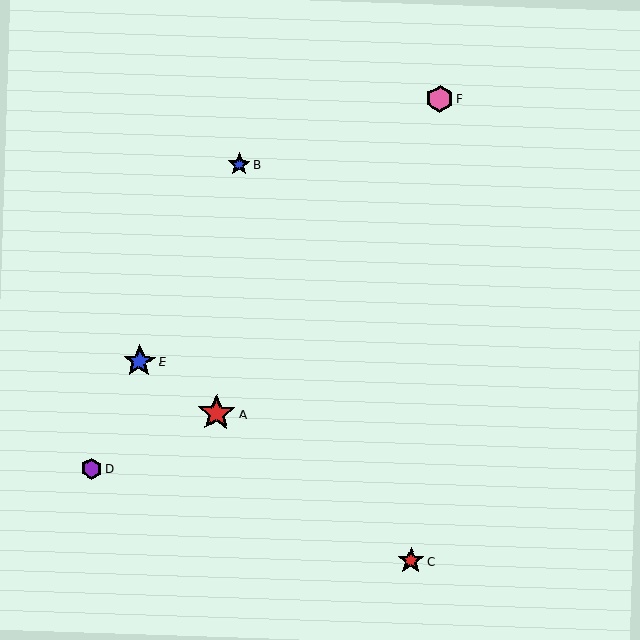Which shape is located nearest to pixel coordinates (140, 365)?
The blue star (labeled E) at (139, 361) is nearest to that location.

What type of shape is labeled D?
Shape D is a purple hexagon.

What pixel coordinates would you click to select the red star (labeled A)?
Click at (217, 413) to select the red star A.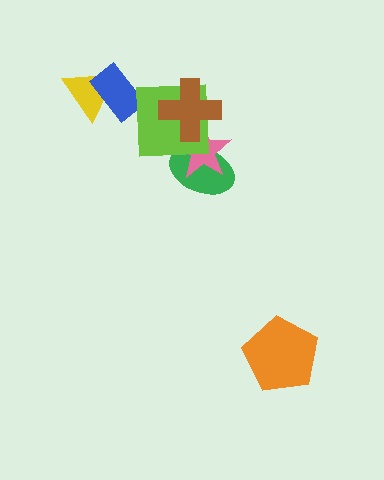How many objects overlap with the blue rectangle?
2 objects overlap with the blue rectangle.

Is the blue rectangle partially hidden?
Yes, it is partially covered by another shape.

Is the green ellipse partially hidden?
Yes, it is partially covered by another shape.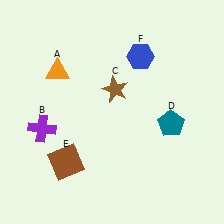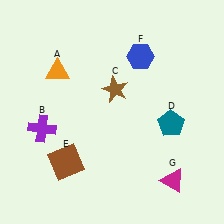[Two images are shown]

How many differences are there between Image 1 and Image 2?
There is 1 difference between the two images.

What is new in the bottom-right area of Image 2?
A magenta triangle (G) was added in the bottom-right area of Image 2.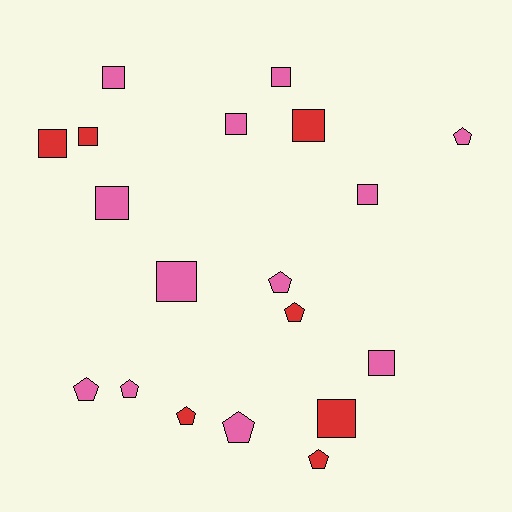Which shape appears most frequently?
Square, with 11 objects.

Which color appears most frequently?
Pink, with 12 objects.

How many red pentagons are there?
There are 3 red pentagons.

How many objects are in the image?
There are 19 objects.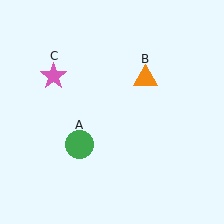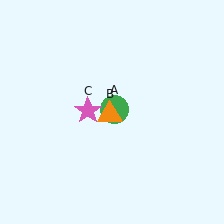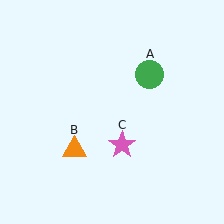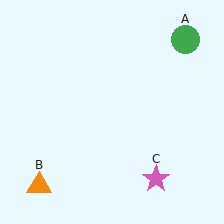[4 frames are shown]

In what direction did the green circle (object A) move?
The green circle (object A) moved up and to the right.